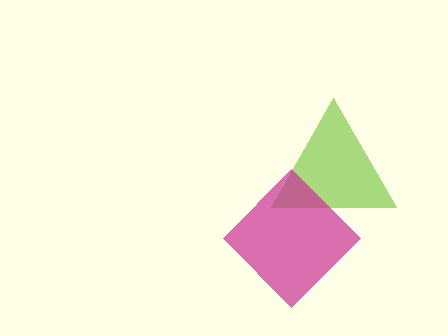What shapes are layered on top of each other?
The layered shapes are: a lime triangle, a magenta diamond.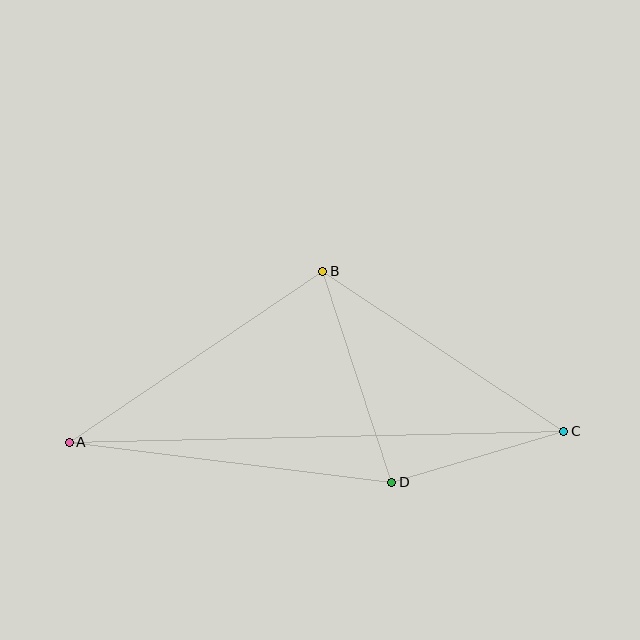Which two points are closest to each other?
Points C and D are closest to each other.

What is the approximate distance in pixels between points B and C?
The distance between B and C is approximately 289 pixels.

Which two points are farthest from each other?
Points A and C are farthest from each other.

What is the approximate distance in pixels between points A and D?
The distance between A and D is approximately 325 pixels.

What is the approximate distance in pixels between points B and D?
The distance between B and D is approximately 222 pixels.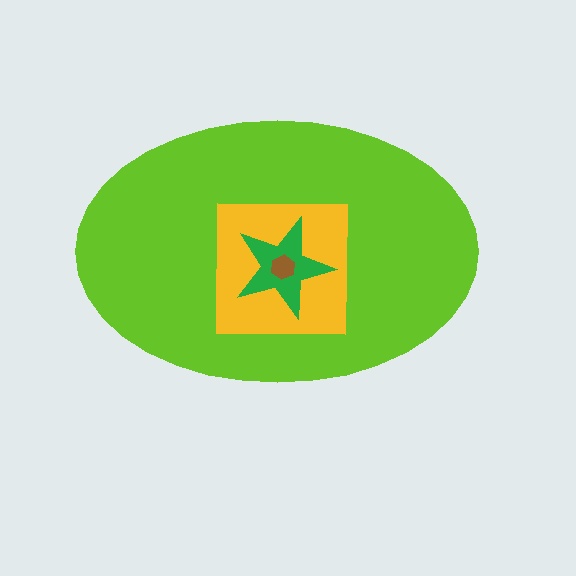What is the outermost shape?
The lime ellipse.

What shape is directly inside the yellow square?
The green star.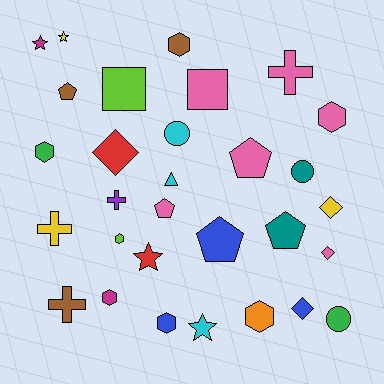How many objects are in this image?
There are 30 objects.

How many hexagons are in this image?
There are 7 hexagons.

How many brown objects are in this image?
There are 3 brown objects.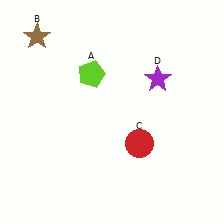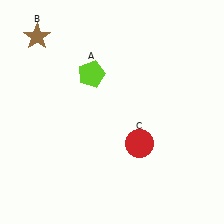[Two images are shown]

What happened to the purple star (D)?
The purple star (D) was removed in Image 2. It was in the top-right area of Image 1.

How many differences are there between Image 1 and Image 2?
There is 1 difference between the two images.